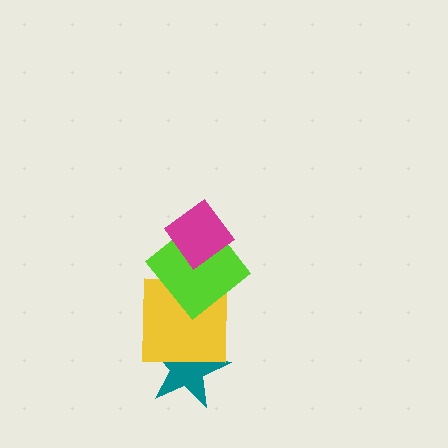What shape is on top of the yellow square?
The lime diamond is on top of the yellow square.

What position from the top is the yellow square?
The yellow square is 3rd from the top.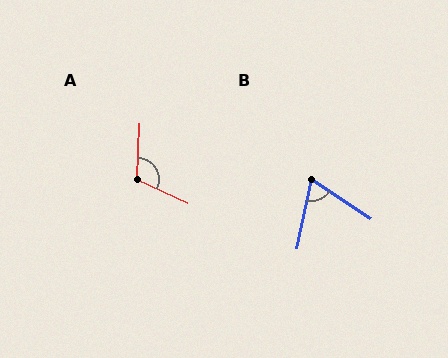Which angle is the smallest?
B, at approximately 69 degrees.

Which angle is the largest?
A, at approximately 112 degrees.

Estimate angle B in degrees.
Approximately 69 degrees.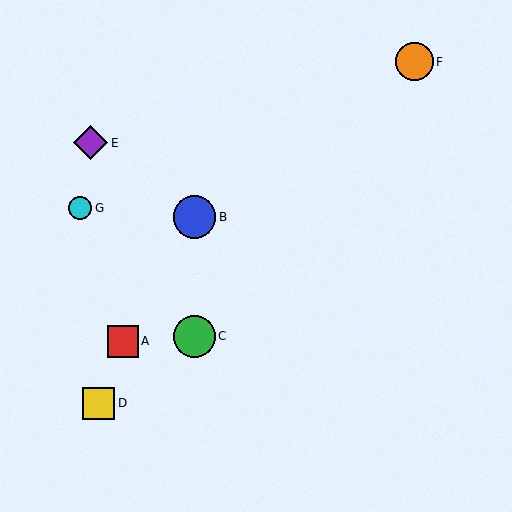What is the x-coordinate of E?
Object E is at x≈91.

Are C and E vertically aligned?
No, C is at x≈195 and E is at x≈91.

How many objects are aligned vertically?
2 objects (B, C) are aligned vertically.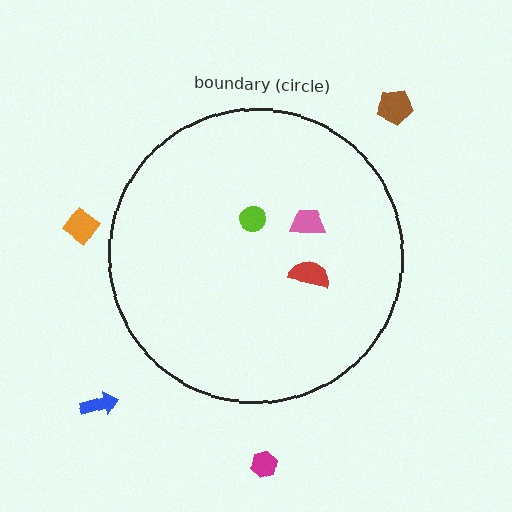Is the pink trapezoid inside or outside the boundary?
Inside.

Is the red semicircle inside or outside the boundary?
Inside.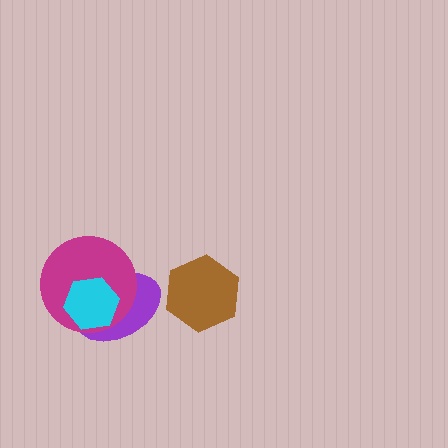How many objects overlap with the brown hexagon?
0 objects overlap with the brown hexagon.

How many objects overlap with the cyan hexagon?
2 objects overlap with the cyan hexagon.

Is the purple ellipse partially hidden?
Yes, it is partially covered by another shape.